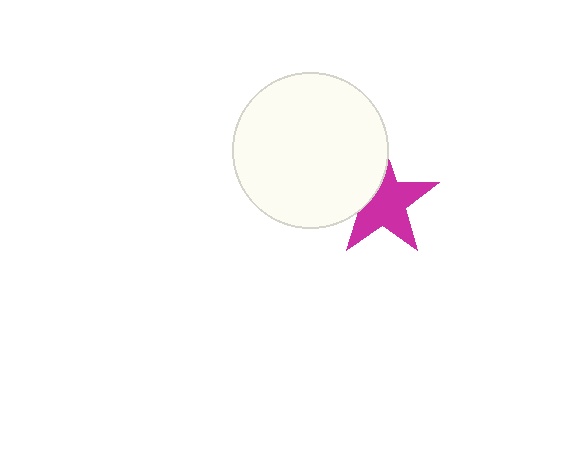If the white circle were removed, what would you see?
You would see the complete magenta star.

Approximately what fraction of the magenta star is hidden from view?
Roughly 31% of the magenta star is hidden behind the white circle.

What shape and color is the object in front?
The object in front is a white circle.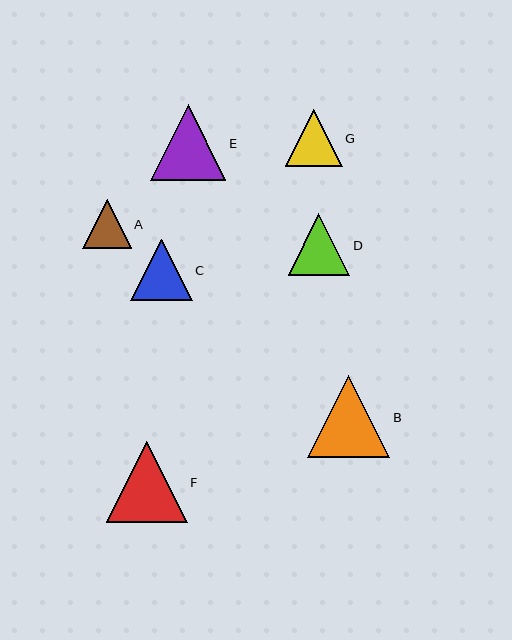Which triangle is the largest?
Triangle B is the largest with a size of approximately 82 pixels.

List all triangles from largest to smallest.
From largest to smallest: B, F, E, D, C, G, A.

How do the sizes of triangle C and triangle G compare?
Triangle C and triangle G are approximately the same size.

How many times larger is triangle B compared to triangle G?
Triangle B is approximately 1.4 times the size of triangle G.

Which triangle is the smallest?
Triangle A is the smallest with a size of approximately 48 pixels.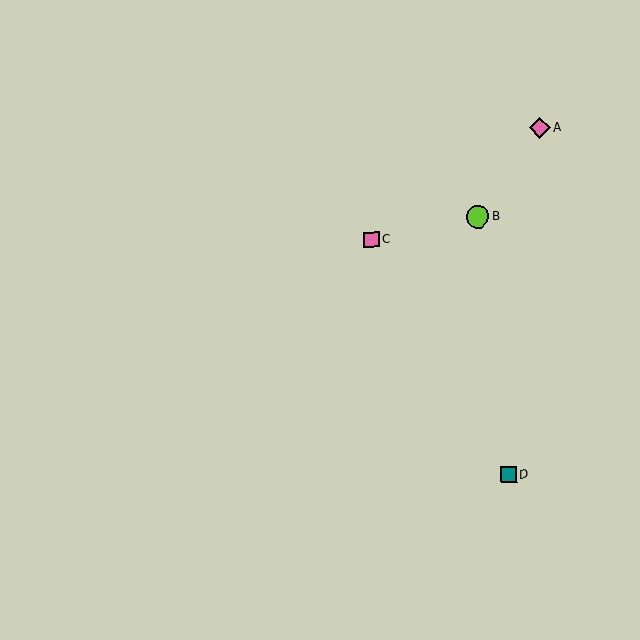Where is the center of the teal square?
The center of the teal square is at (509, 474).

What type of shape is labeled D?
Shape D is a teal square.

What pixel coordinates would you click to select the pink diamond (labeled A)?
Click at (540, 128) to select the pink diamond A.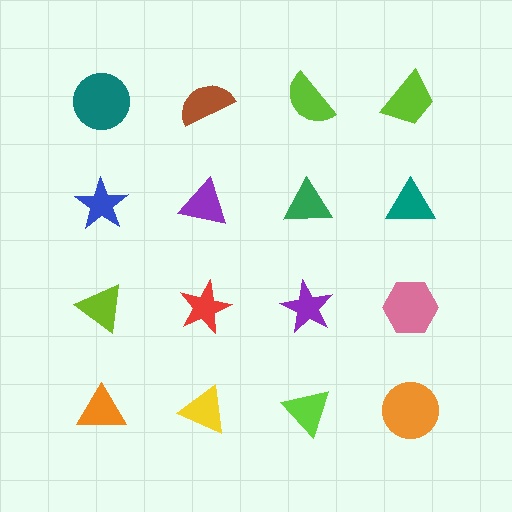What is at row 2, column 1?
A blue star.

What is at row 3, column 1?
A lime triangle.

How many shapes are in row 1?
4 shapes.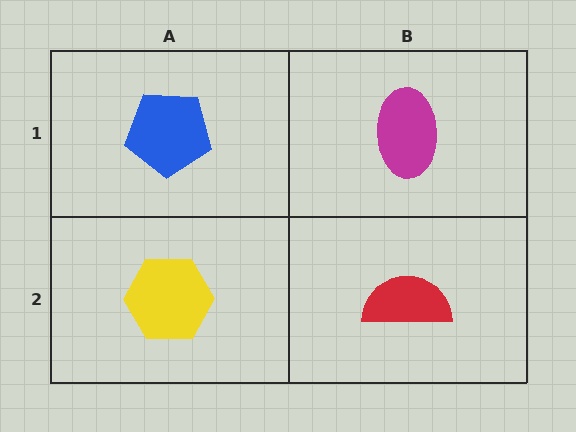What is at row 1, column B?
A magenta ellipse.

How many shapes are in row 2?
2 shapes.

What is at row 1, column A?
A blue pentagon.